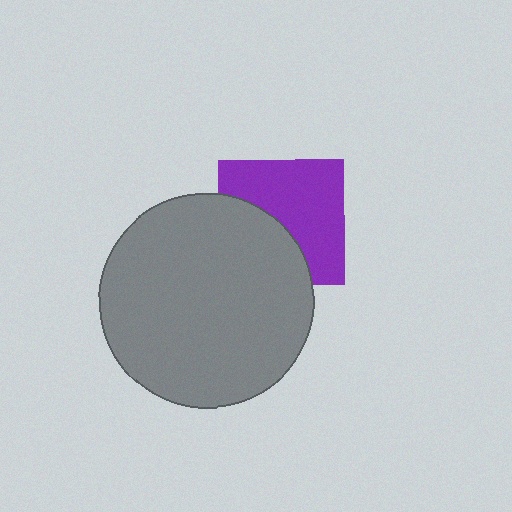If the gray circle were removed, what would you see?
You would see the complete purple square.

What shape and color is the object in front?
The object in front is a gray circle.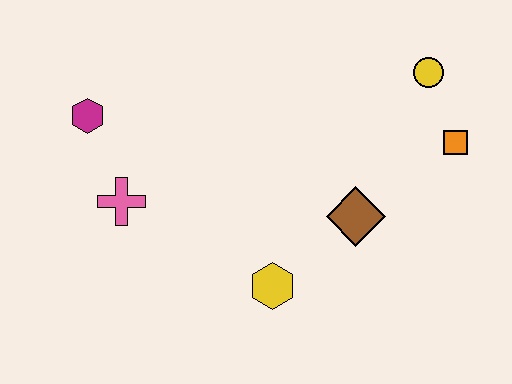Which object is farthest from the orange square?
The magenta hexagon is farthest from the orange square.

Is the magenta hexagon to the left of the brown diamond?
Yes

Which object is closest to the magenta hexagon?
The pink cross is closest to the magenta hexagon.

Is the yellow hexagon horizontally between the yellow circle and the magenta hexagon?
Yes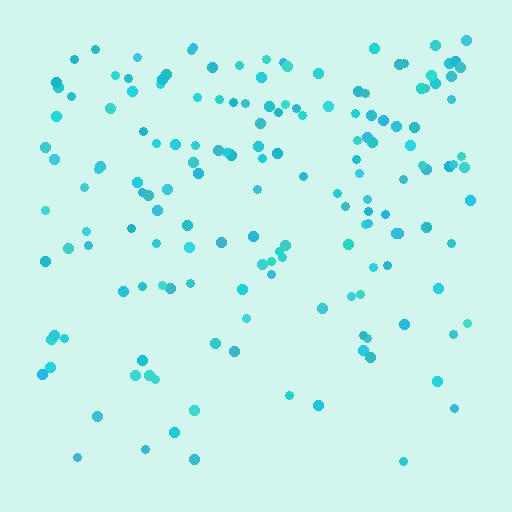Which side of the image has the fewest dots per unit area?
The bottom.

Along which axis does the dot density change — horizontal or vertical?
Vertical.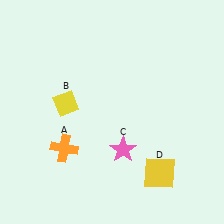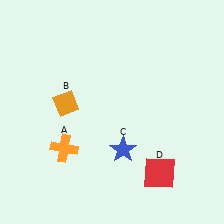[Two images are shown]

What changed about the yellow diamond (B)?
In Image 1, B is yellow. In Image 2, it changed to orange.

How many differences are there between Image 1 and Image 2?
There are 3 differences between the two images.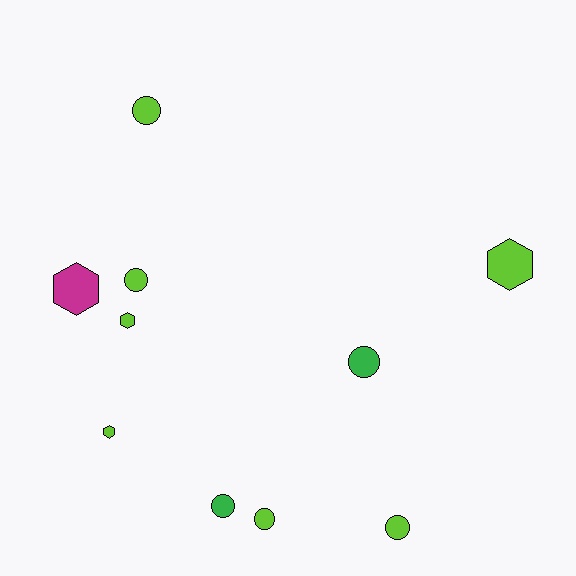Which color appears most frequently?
Lime, with 7 objects.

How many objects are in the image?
There are 10 objects.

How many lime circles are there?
There are 4 lime circles.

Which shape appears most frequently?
Circle, with 6 objects.